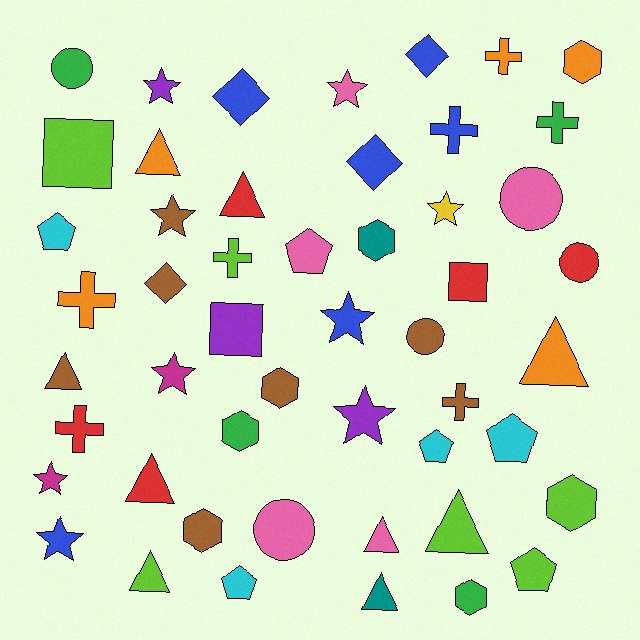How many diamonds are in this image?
There are 4 diamonds.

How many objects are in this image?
There are 50 objects.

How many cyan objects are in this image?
There are 4 cyan objects.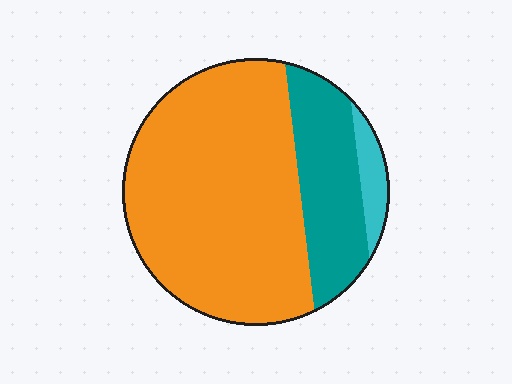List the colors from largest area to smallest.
From largest to smallest: orange, teal, cyan.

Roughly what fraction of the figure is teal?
Teal covers roughly 25% of the figure.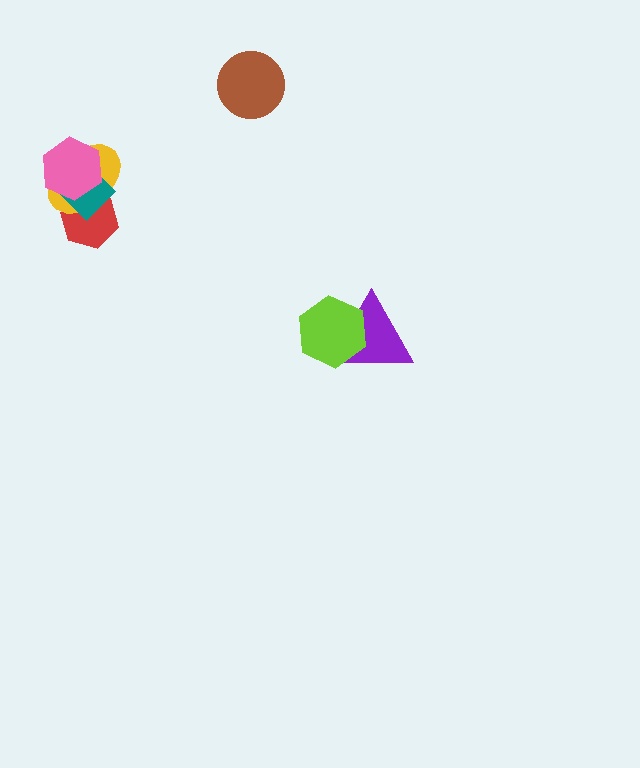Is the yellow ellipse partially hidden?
Yes, it is partially covered by another shape.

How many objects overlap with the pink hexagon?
3 objects overlap with the pink hexagon.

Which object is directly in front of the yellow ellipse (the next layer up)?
The teal diamond is directly in front of the yellow ellipse.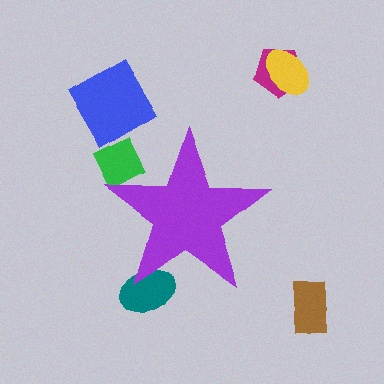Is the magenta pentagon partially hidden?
No, the magenta pentagon is fully visible.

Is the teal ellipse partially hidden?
Yes, the teal ellipse is partially hidden behind the purple star.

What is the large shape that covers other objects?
A purple star.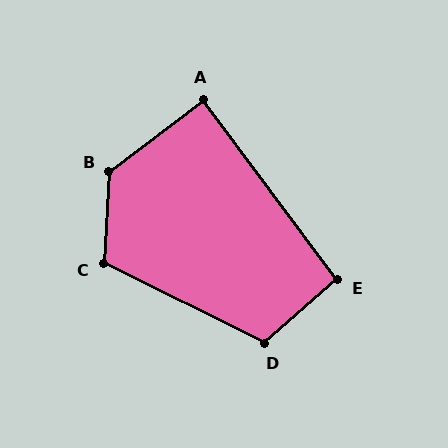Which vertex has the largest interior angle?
B, at approximately 130 degrees.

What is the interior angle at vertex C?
Approximately 113 degrees (obtuse).